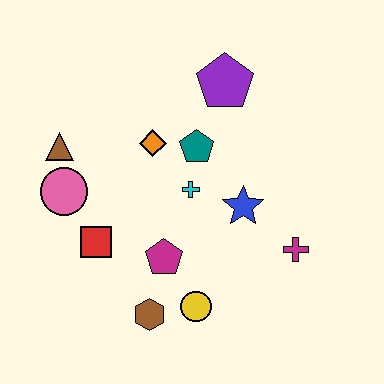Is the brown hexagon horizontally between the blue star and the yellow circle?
No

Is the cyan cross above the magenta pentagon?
Yes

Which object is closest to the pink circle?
The brown triangle is closest to the pink circle.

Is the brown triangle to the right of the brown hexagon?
No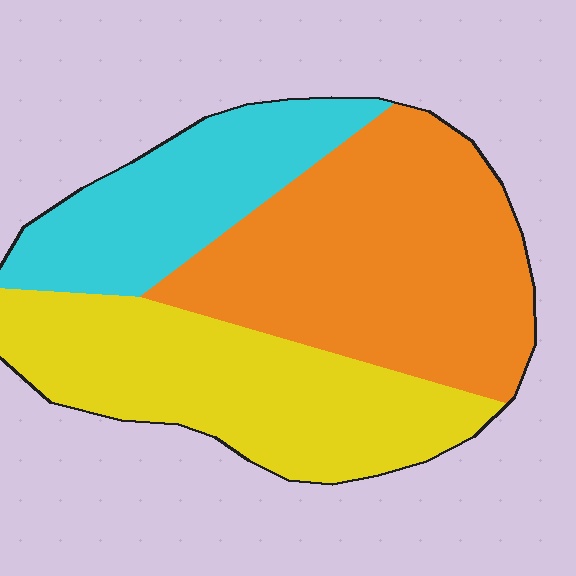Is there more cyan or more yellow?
Yellow.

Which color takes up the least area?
Cyan, at roughly 25%.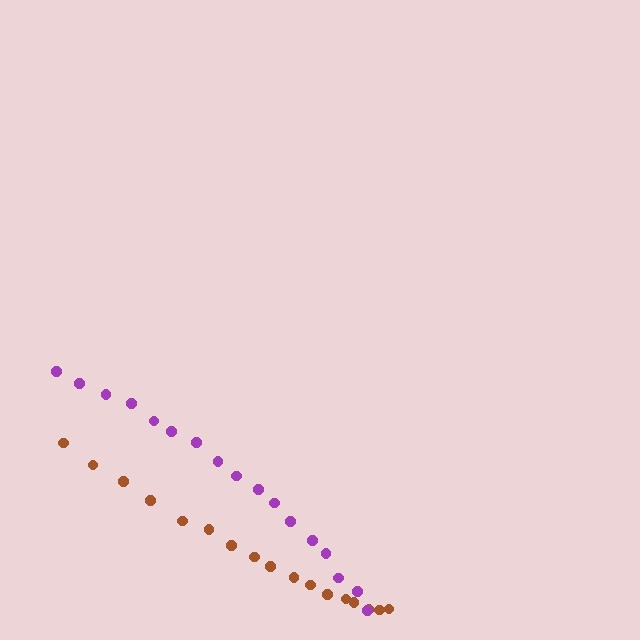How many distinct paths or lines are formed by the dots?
There are 2 distinct paths.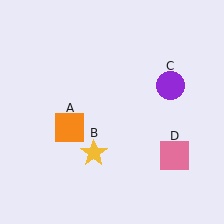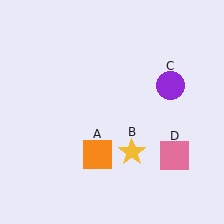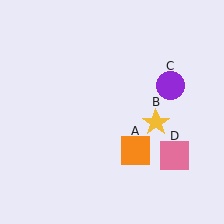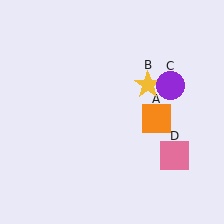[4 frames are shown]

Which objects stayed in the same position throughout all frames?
Purple circle (object C) and pink square (object D) remained stationary.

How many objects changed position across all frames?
2 objects changed position: orange square (object A), yellow star (object B).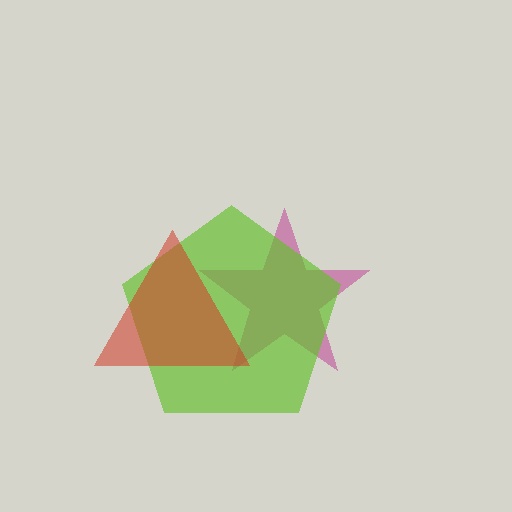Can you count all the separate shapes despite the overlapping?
Yes, there are 3 separate shapes.